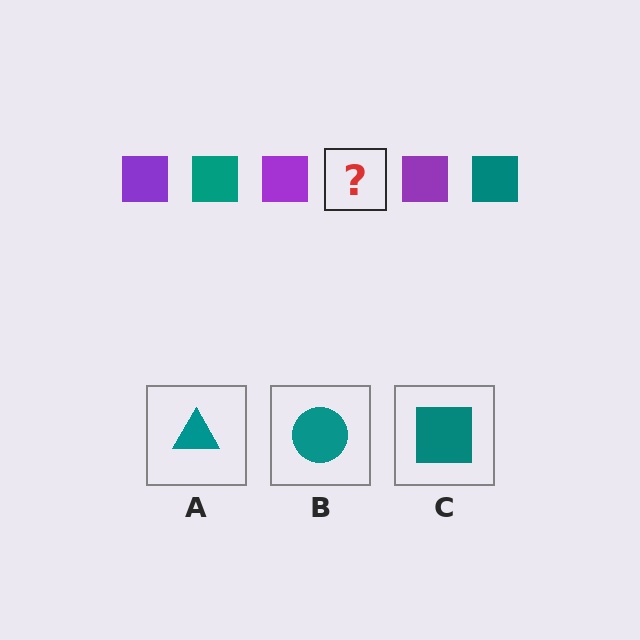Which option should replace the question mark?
Option C.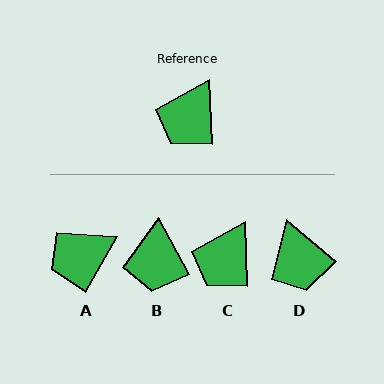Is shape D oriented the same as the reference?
No, it is off by about 48 degrees.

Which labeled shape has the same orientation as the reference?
C.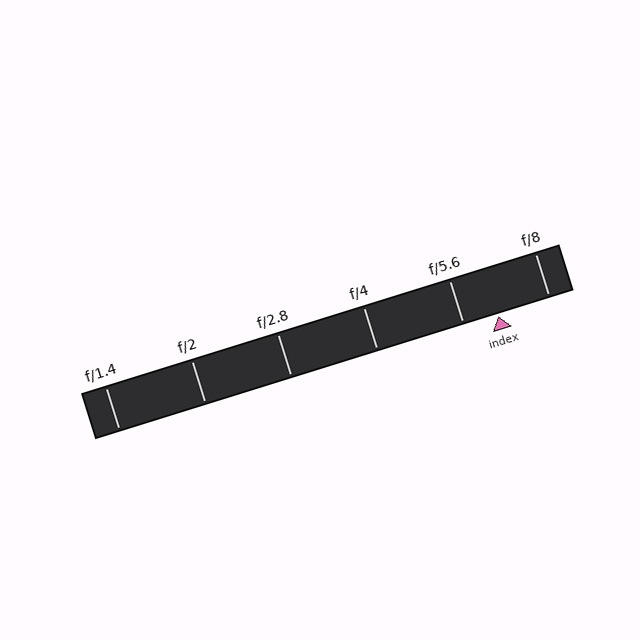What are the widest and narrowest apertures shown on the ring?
The widest aperture shown is f/1.4 and the narrowest is f/8.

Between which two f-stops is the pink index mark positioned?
The index mark is between f/5.6 and f/8.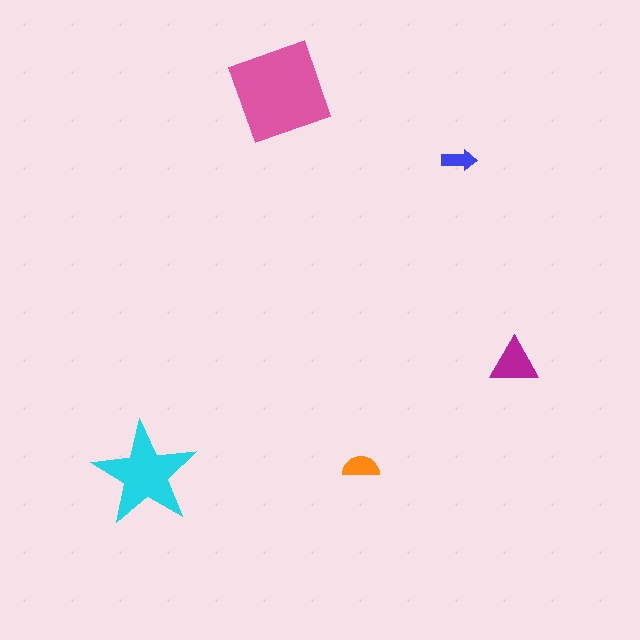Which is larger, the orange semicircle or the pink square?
The pink square.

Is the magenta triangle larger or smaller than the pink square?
Smaller.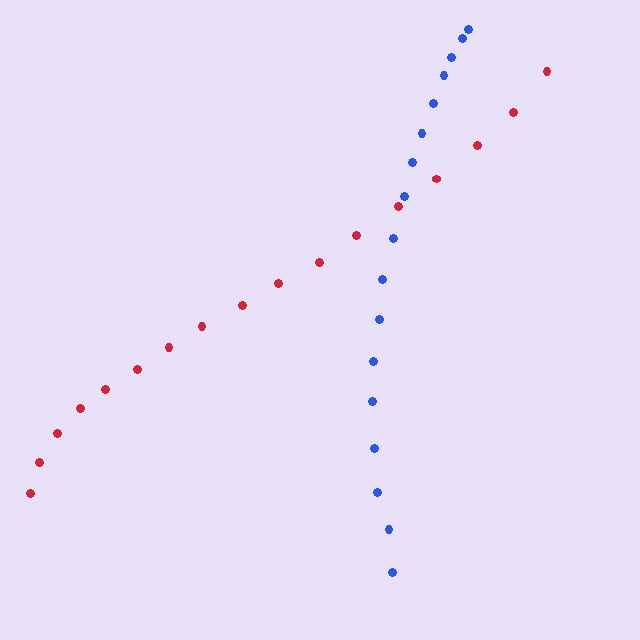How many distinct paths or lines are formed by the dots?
There are 2 distinct paths.